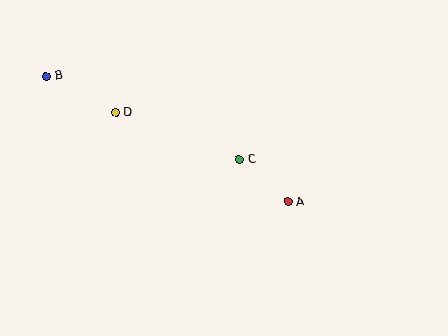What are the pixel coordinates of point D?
Point D is at (116, 113).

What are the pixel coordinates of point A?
Point A is at (288, 202).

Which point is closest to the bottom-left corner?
Point D is closest to the bottom-left corner.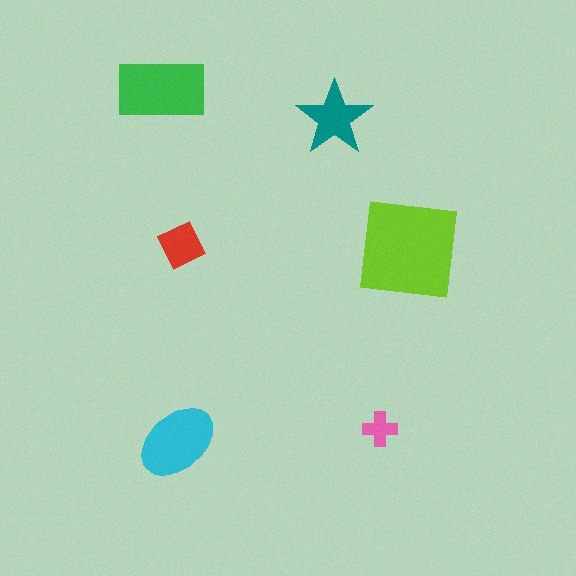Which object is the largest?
The lime square.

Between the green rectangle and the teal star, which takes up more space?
The green rectangle.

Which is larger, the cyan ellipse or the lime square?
The lime square.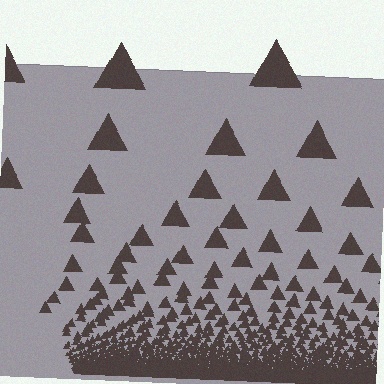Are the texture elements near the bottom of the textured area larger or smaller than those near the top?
Smaller. The gradient is inverted — elements near the bottom are smaller and denser.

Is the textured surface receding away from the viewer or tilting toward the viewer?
The surface appears to tilt toward the viewer. Texture elements get larger and sparser toward the top.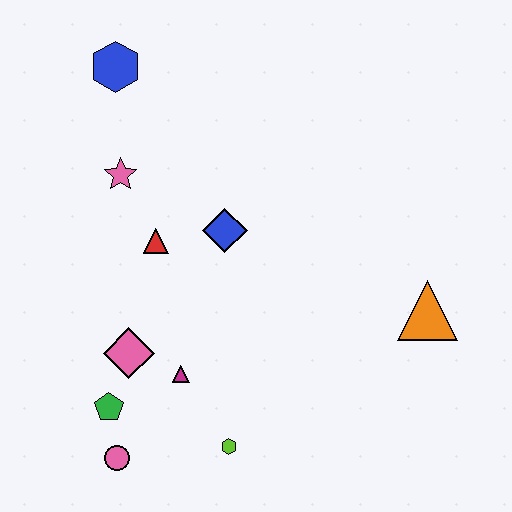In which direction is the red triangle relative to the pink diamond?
The red triangle is above the pink diamond.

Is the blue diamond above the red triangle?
Yes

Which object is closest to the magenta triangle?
The pink diamond is closest to the magenta triangle.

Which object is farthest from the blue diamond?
The pink circle is farthest from the blue diamond.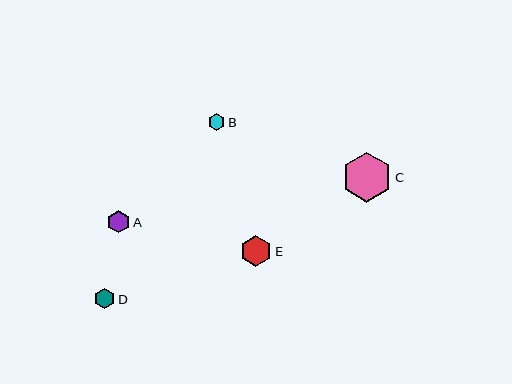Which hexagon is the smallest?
Hexagon B is the smallest with a size of approximately 17 pixels.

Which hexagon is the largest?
Hexagon C is the largest with a size of approximately 50 pixels.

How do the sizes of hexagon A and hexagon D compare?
Hexagon A and hexagon D are approximately the same size.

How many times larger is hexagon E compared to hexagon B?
Hexagon E is approximately 1.9 times the size of hexagon B.